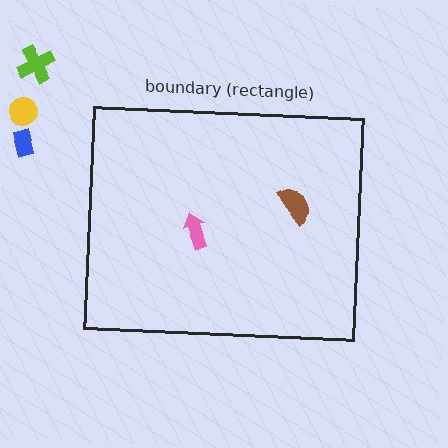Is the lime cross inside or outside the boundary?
Outside.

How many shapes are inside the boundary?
2 inside, 3 outside.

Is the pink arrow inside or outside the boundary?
Inside.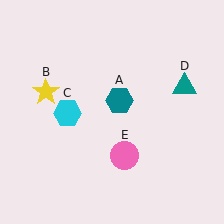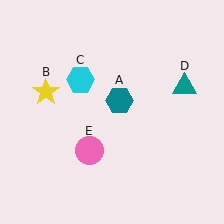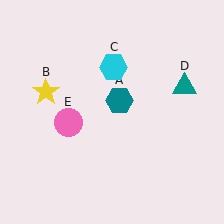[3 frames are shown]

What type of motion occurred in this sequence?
The cyan hexagon (object C), pink circle (object E) rotated clockwise around the center of the scene.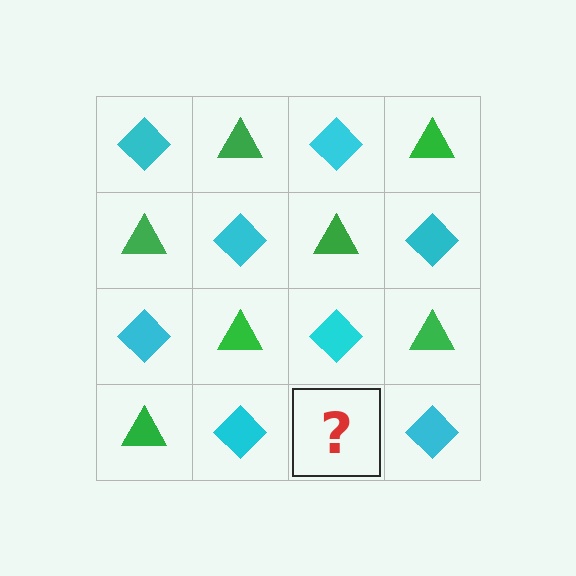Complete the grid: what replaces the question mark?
The question mark should be replaced with a green triangle.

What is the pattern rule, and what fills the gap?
The rule is that it alternates cyan diamond and green triangle in a checkerboard pattern. The gap should be filled with a green triangle.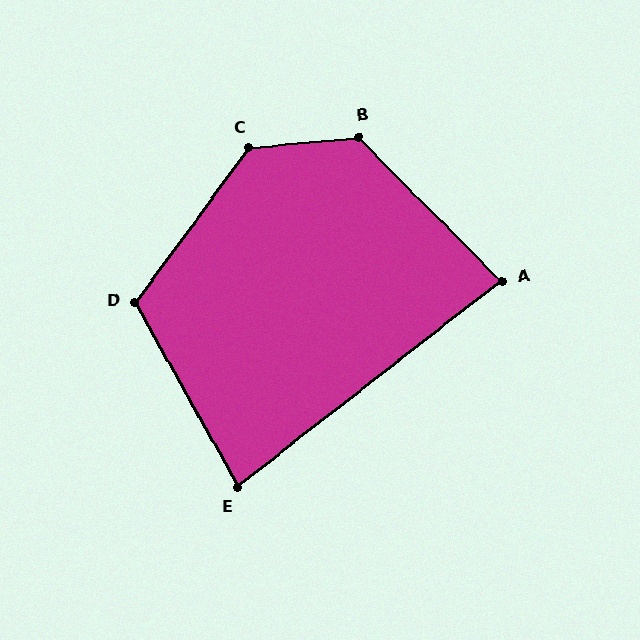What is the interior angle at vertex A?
Approximately 83 degrees (acute).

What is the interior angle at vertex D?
Approximately 114 degrees (obtuse).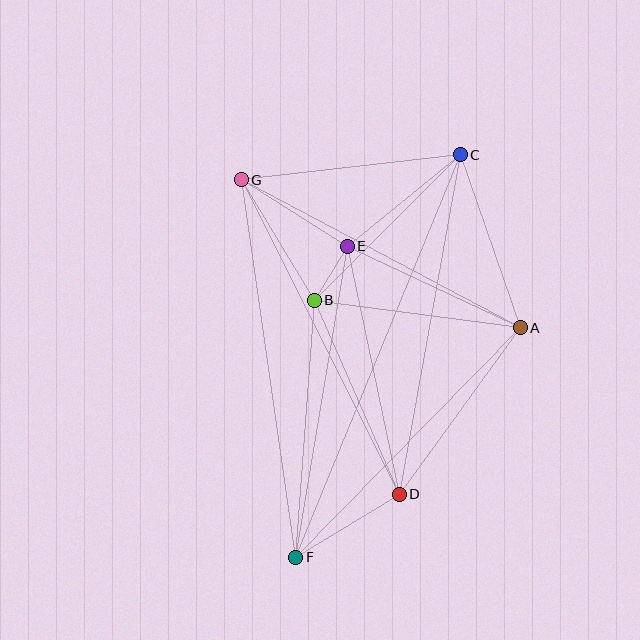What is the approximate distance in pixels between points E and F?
The distance between E and F is approximately 315 pixels.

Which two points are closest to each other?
Points B and E are closest to each other.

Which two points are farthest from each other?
Points C and F are farthest from each other.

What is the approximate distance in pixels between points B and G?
The distance between B and G is approximately 141 pixels.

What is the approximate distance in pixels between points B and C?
The distance between B and C is approximately 206 pixels.